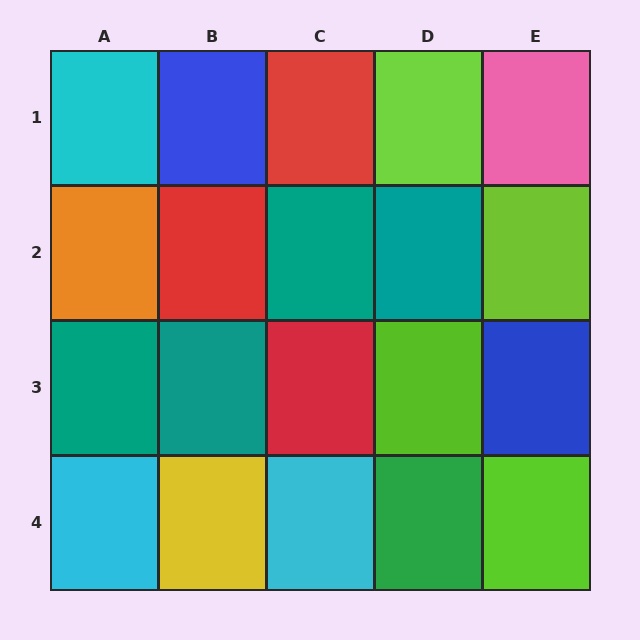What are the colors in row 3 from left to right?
Teal, teal, red, lime, blue.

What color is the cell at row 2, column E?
Lime.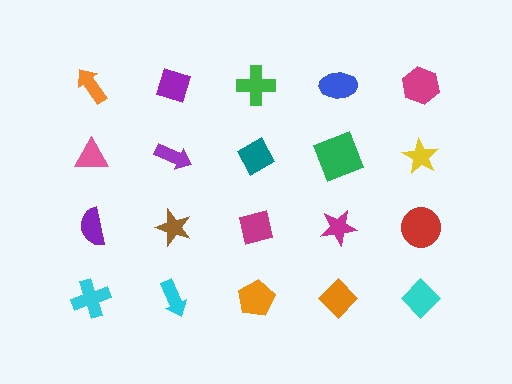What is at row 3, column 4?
A magenta star.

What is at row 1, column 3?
A green cross.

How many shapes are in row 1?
5 shapes.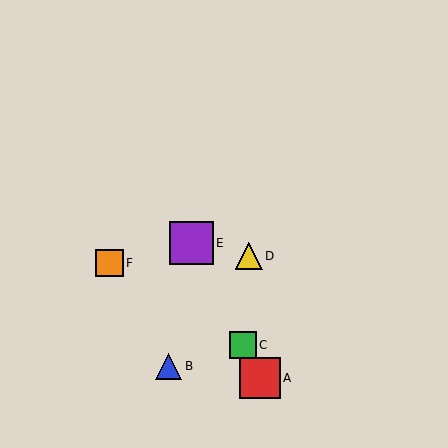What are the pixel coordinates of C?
Object C is at (243, 345).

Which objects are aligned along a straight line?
Objects A, C, E are aligned along a straight line.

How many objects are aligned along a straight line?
3 objects (A, C, E) are aligned along a straight line.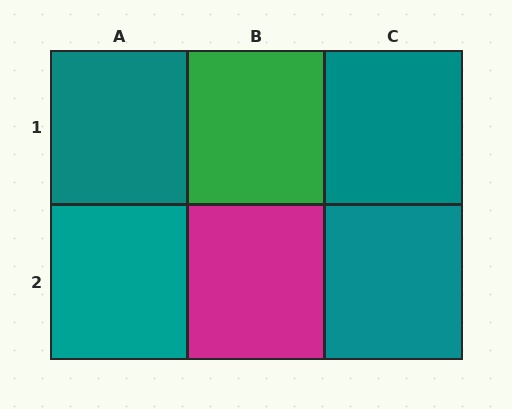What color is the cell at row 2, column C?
Teal.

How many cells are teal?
4 cells are teal.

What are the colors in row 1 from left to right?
Teal, green, teal.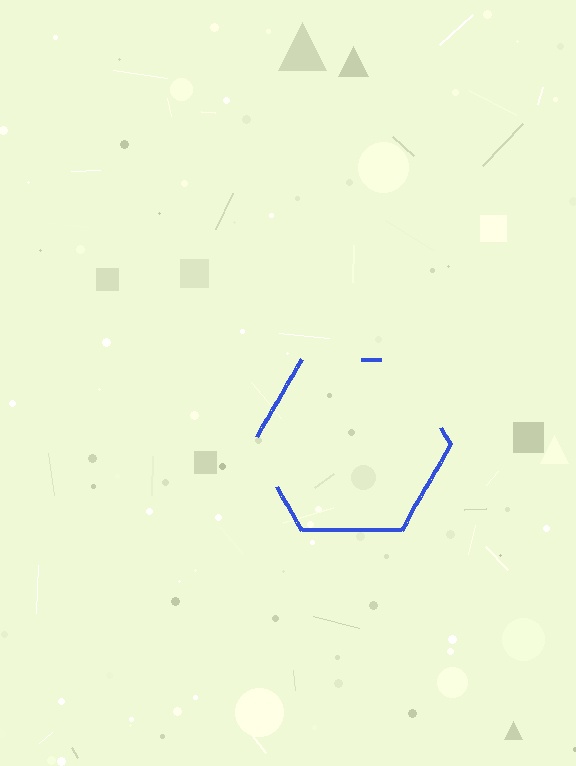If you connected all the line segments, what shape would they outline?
They would outline a hexagon.